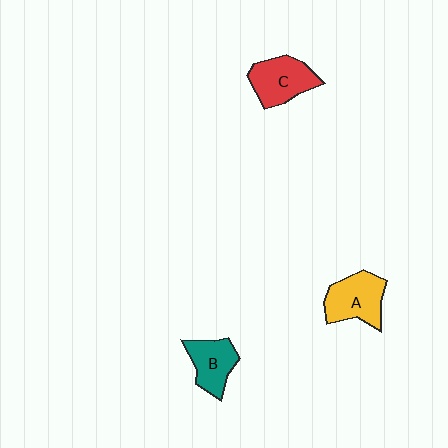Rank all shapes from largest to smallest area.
From largest to smallest: A (yellow), C (red), B (teal).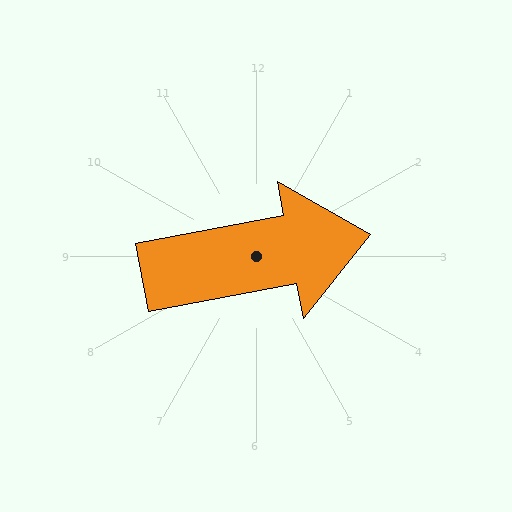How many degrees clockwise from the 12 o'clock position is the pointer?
Approximately 79 degrees.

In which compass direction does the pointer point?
East.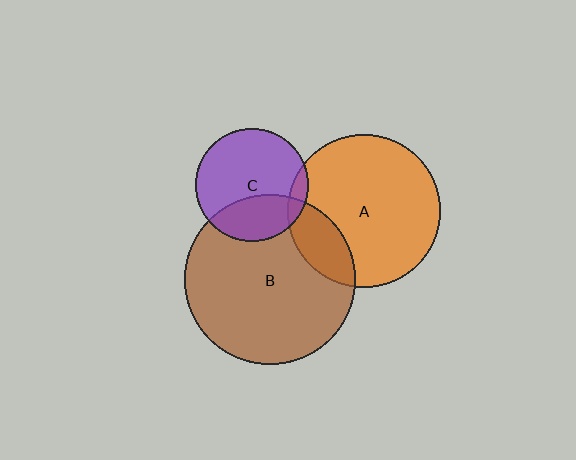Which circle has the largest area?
Circle B (brown).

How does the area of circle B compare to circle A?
Approximately 1.2 times.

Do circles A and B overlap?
Yes.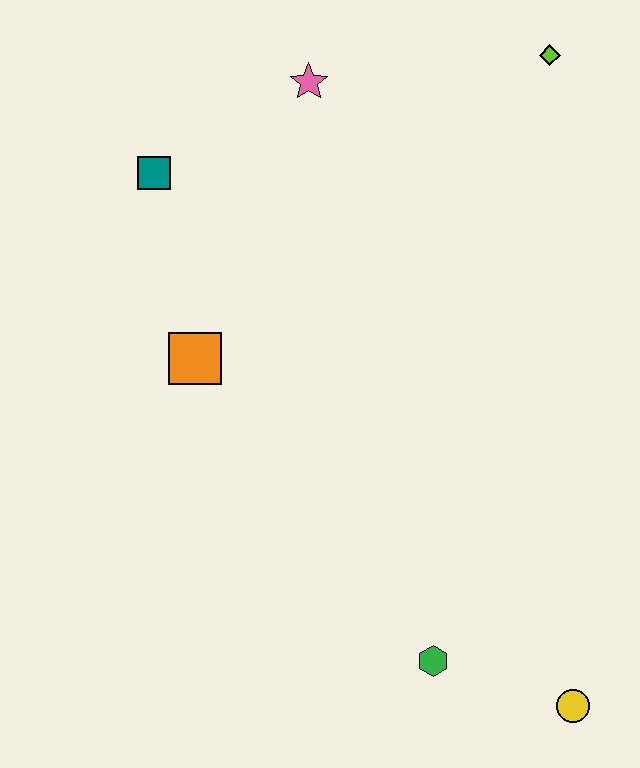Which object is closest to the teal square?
The pink star is closest to the teal square.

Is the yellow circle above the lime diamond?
No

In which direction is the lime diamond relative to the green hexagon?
The lime diamond is above the green hexagon.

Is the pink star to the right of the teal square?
Yes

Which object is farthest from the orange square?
The yellow circle is farthest from the orange square.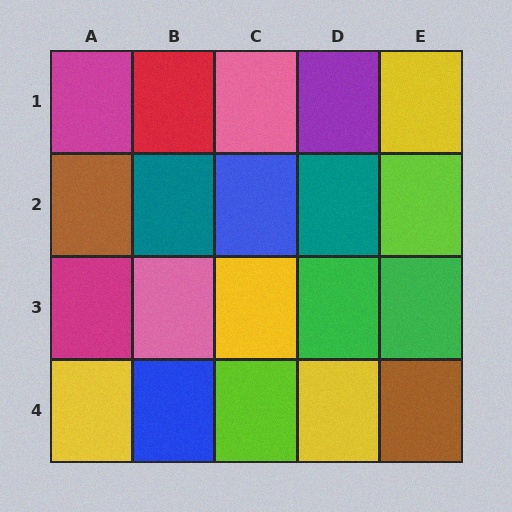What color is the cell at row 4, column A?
Yellow.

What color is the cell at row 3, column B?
Pink.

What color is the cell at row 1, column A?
Magenta.